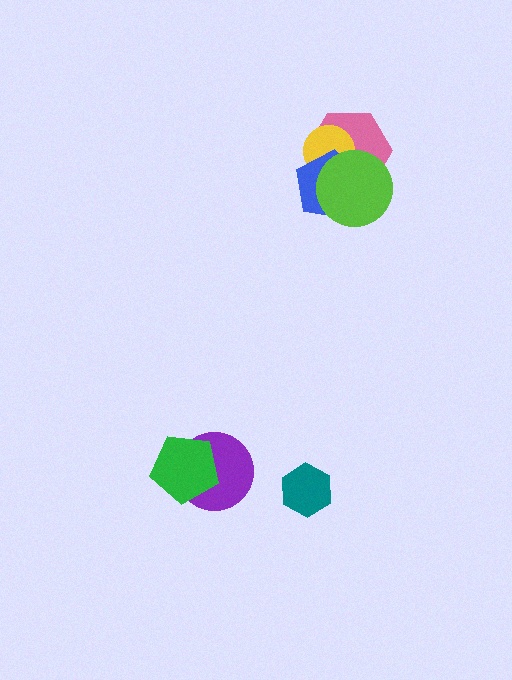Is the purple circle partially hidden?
Yes, it is partially covered by another shape.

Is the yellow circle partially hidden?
Yes, it is partially covered by another shape.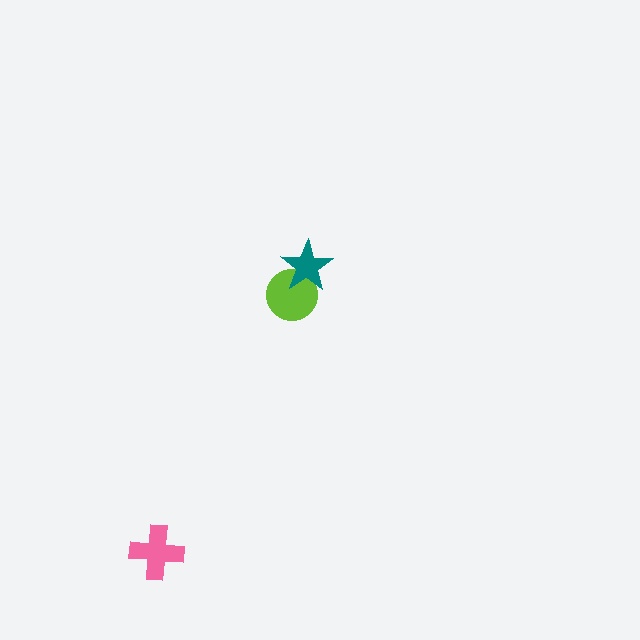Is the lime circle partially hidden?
Yes, it is partially covered by another shape.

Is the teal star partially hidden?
No, no other shape covers it.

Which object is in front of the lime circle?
The teal star is in front of the lime circle.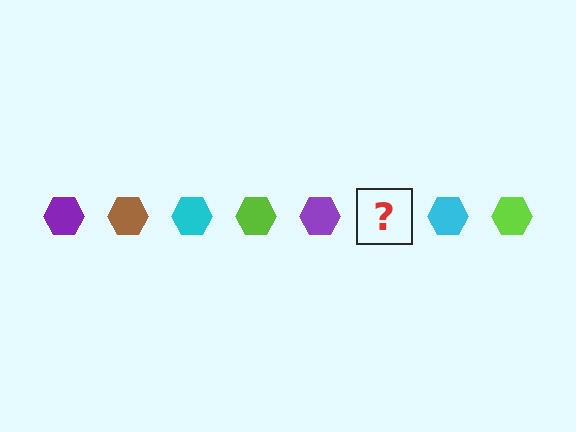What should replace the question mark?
The question mark should be replaced with a brown hexagon.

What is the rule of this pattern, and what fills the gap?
The rule is that the pattern cycles through purple, brown, cyan, lime hexagons. The gap should be filled with a brown hexagon.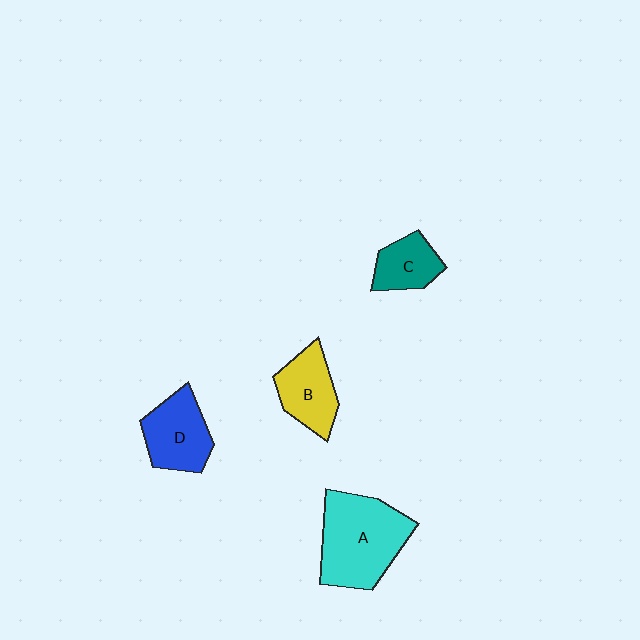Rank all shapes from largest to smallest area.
From largest to smallest: A (cyan), D (blue), B (yellow), C (teal).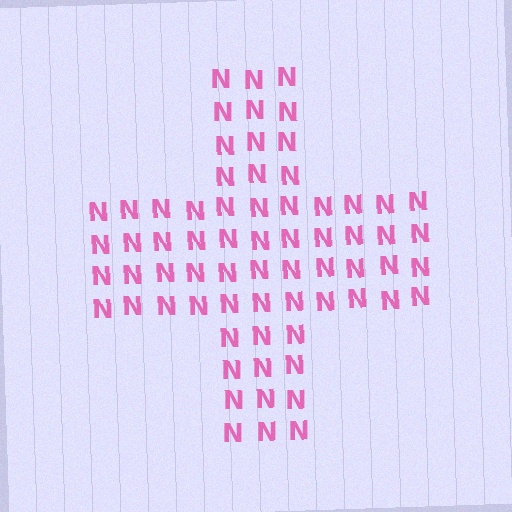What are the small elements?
The small elements are letter N's.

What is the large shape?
The large shape is a cross.